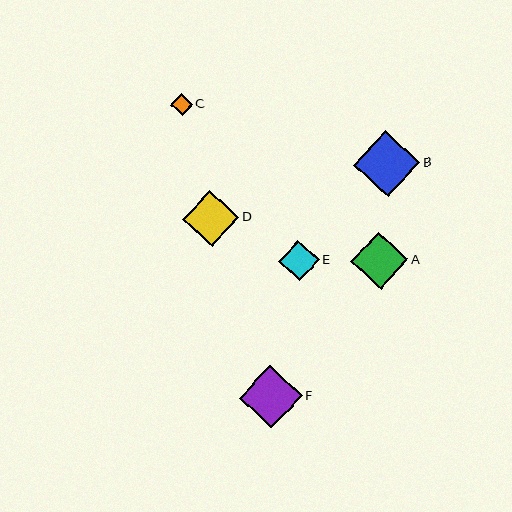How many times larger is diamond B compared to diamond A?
Diamond B is approximately 1.2 times the size of diamond A.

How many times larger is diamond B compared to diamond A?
Diamond B is approximately 1.2 times the size of diamond A.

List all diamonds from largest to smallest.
From largest to smallest: B, F, A, D, E, C.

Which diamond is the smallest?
Diamond C is the smallest with a size of approximately 22 pixels.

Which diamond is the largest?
Diamond B is the largest with a size of approximately 66 pixels.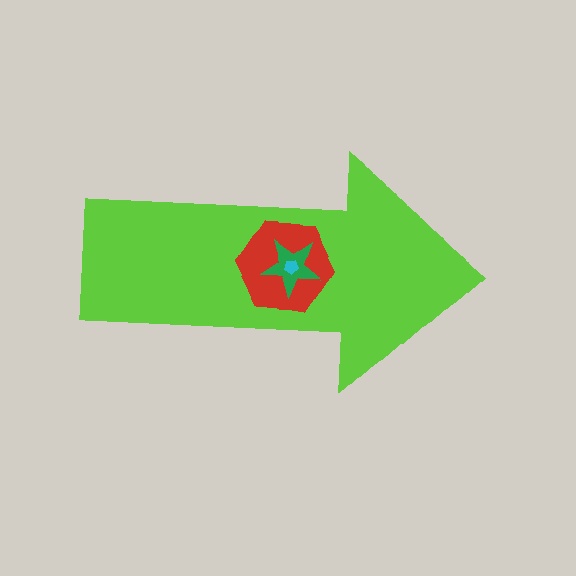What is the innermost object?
The cyan pentagon.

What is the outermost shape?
The lime arrow.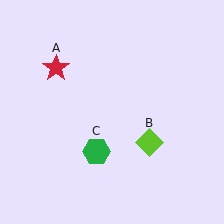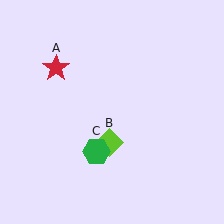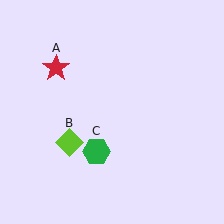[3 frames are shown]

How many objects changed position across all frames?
1 object changed position: lime diamond (object B).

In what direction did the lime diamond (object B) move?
The lime diamond (object B) moved left.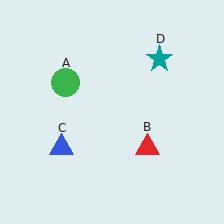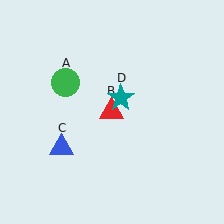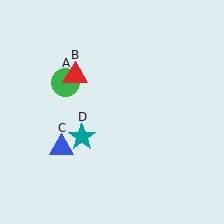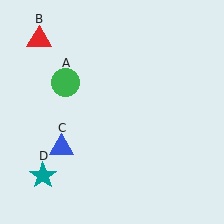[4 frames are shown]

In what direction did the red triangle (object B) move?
The red triangle (object B) moved up and to the left.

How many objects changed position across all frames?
2 objects changed position: red triangle (object B), teal star (object D).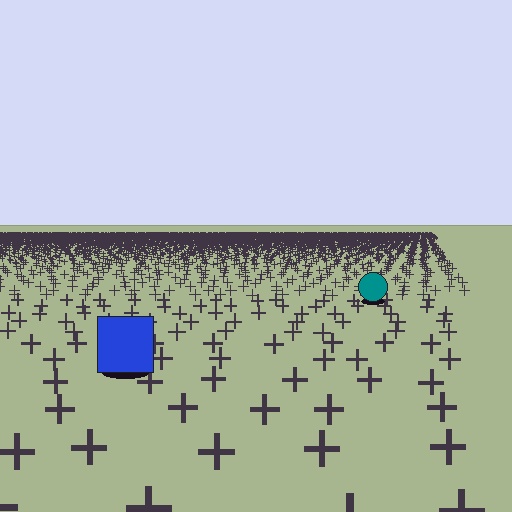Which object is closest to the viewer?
The blue square is closest. The texture marks near it are larger and more spread out.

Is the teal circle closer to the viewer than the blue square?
No. The blue square is closer — you can tell from the texture gradient: the ground texture is coarser near it.